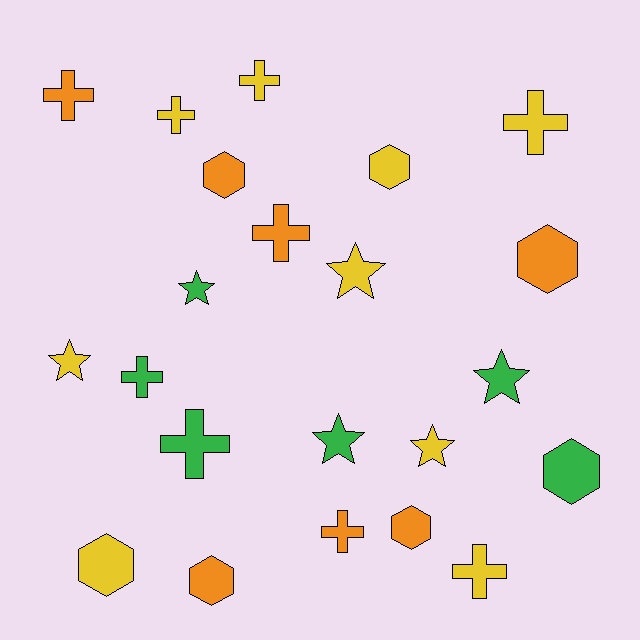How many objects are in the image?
There are 22 objects.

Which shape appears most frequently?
Cross, with 9 objects.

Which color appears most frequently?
Yellow, with 9 objects.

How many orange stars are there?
There are no orange stars.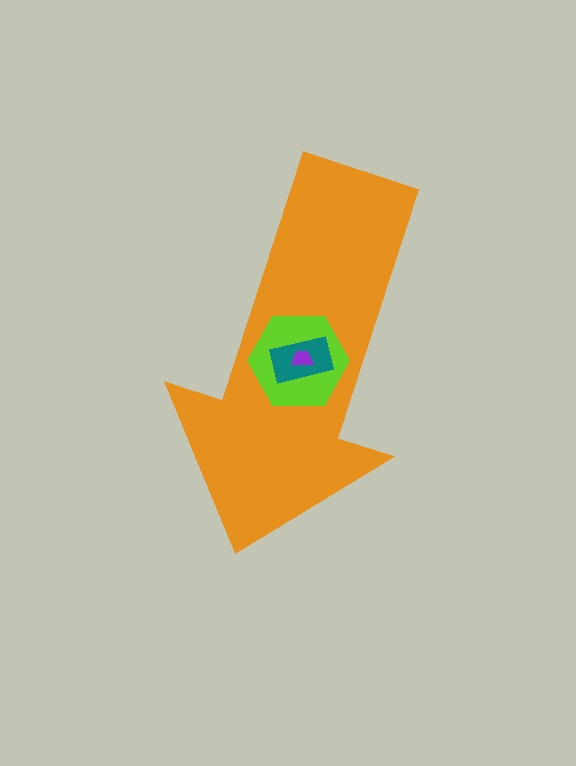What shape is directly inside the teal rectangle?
The purple trapezoid.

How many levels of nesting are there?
4.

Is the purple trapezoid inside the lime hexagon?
Yes.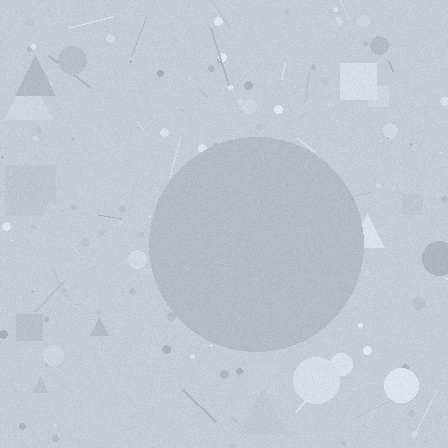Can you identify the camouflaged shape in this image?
The camouflaged shape is a circle.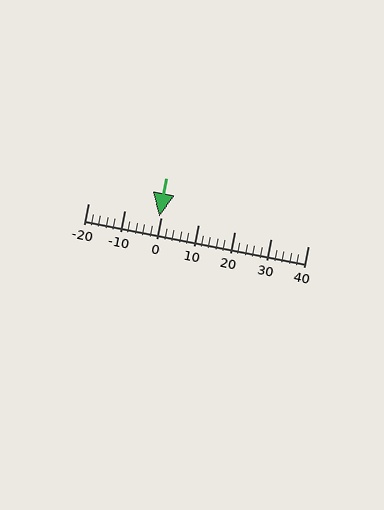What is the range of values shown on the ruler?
The ruler shows values from -20 to 40.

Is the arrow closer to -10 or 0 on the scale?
The arrow is closer to 0.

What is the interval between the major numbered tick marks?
The major tick marks are spaced 10 units apart.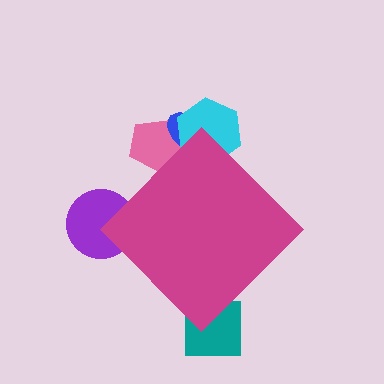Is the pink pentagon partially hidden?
Yes, the pink pentagon is partially hidden behind the magenta diamond.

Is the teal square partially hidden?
Yes, the teal square is partially hidden behind the magenta diamond.